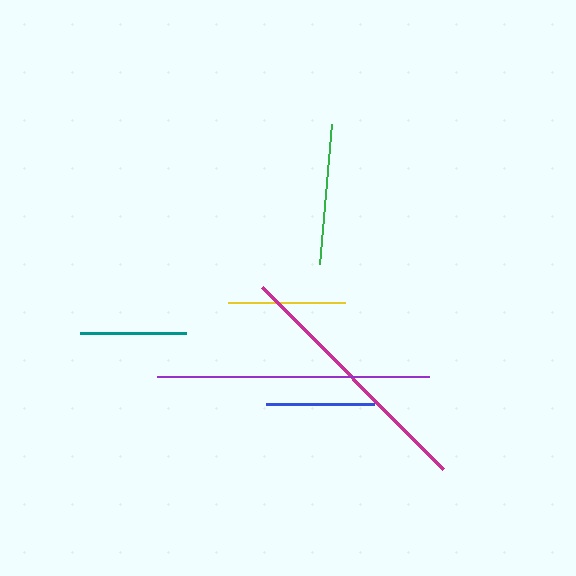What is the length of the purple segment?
The purple segment is approximately 272 pixels long.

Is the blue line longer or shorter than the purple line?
The purple line is longer than the blue line.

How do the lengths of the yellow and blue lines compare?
The yellow and blue lines are approximately the same length.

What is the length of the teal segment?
The teal segment is approximately 106 pixels long.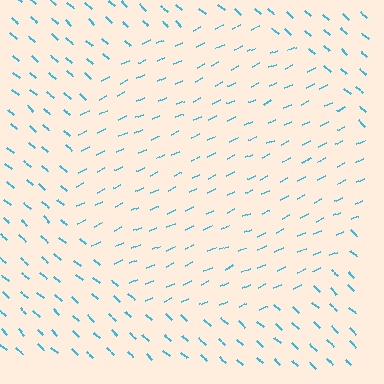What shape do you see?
I see a circle.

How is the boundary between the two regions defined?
The boundary is defined purely by a change in line orientation (approximately 67 degrees difference). All lines are the same color and thickness.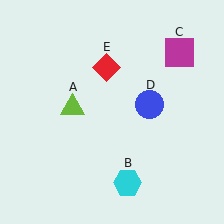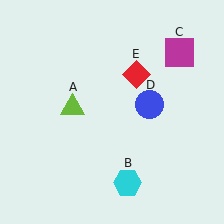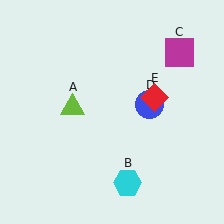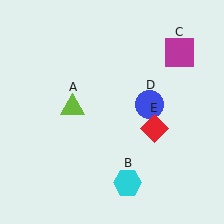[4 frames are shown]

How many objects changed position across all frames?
1 object changed position: red diamond (object E).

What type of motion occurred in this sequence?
The red diamond (object E) rotated clockwise around the center of the scene.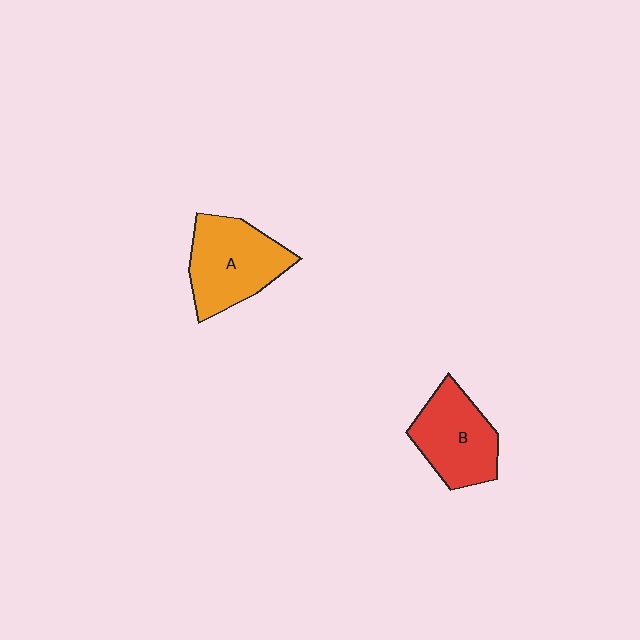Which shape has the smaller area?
Shape B (red).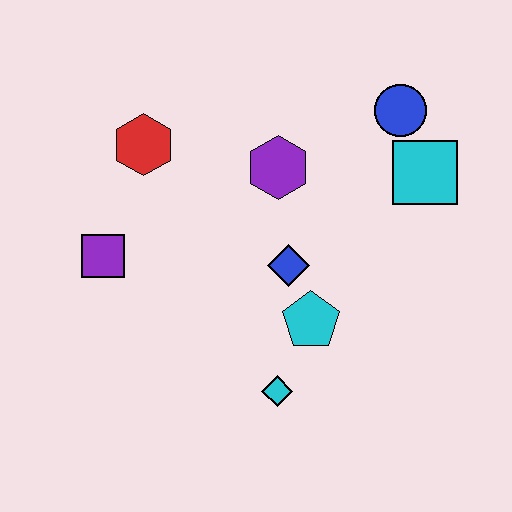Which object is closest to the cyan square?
The blue circle is closest to the cyan square.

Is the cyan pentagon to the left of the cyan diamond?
No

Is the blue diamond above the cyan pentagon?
Yes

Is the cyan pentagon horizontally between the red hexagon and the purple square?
No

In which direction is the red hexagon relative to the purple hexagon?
The red hexagon is to the left of the purple hexagon.